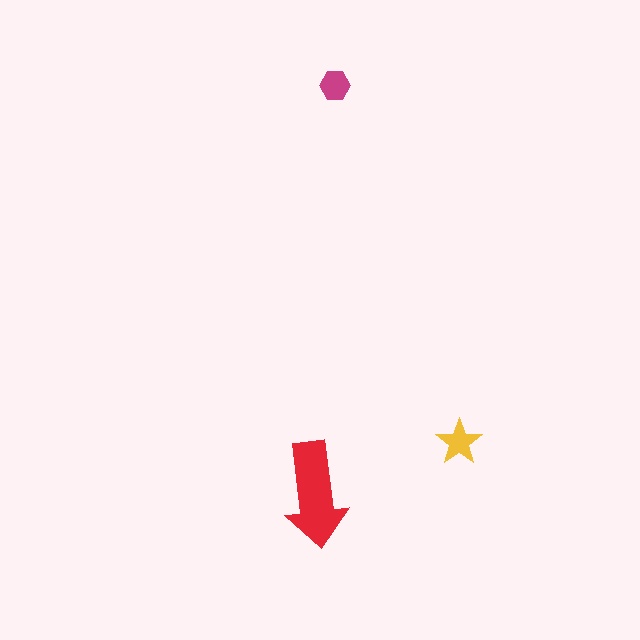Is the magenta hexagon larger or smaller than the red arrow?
Smaller.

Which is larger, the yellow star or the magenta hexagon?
The yellow star.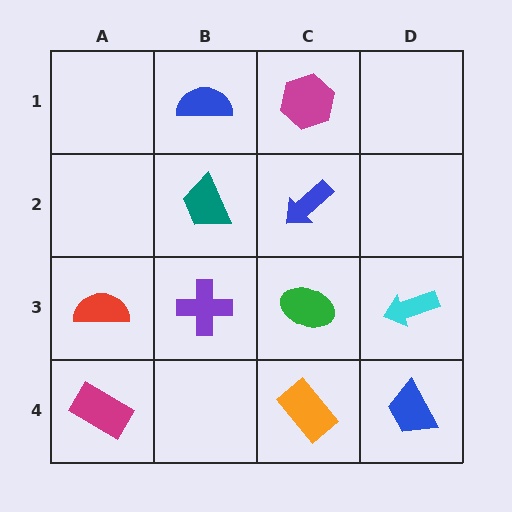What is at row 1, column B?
A blue semicircle.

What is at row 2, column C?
A blue arrow.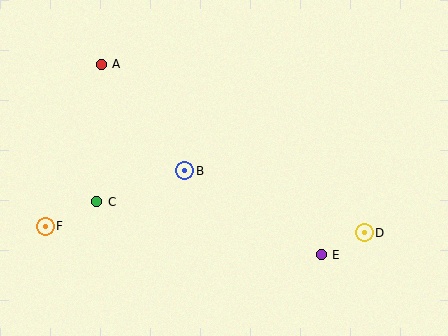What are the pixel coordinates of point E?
Point E is at (321, 255).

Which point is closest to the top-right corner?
Point D is closest to the top-right corner.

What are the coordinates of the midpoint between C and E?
The midpoint between C and E is at (209, 228).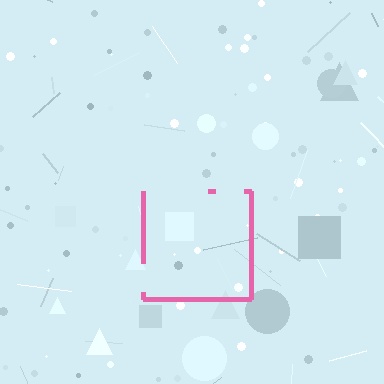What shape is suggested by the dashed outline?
The dashed outline suggests a square.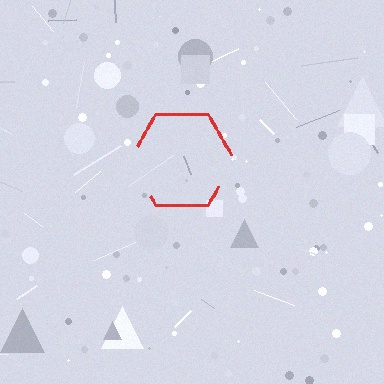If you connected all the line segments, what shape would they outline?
They would outline a hexagon.